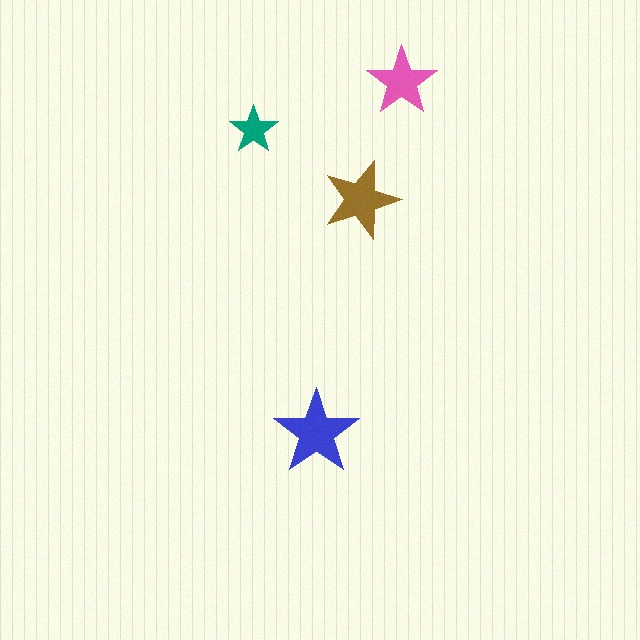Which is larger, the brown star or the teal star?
The brown one.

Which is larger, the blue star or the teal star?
The blue one.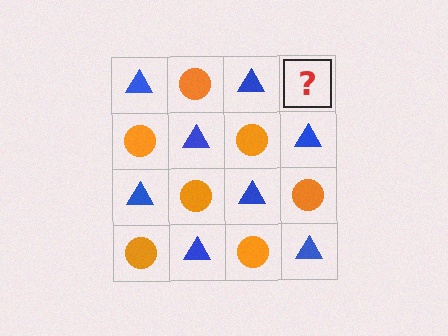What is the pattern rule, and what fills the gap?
The rule is that it alternates blue triangle and orange circle in a checkerboard pattern. The gap should be filled with an orange circle.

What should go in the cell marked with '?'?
The missing cell should contain an orange circle.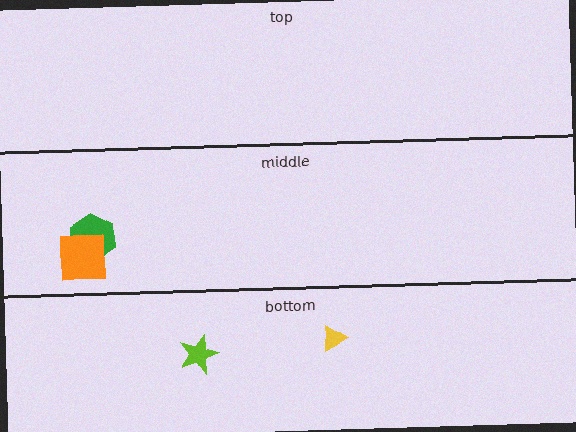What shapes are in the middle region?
The green hexagon, the orange square.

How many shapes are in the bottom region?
2.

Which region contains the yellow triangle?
The bottom region.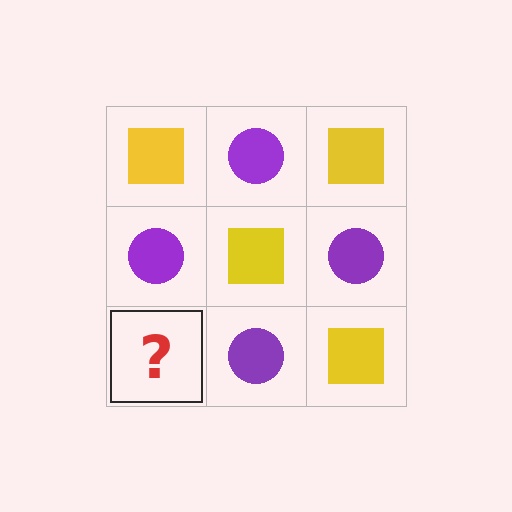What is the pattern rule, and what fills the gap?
The rule is that it alternates yellow square and purple circle in a checkerboard pattern. The gap should be filled with a yellow square.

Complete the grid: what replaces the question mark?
The question mark should be replaced with a yellow square.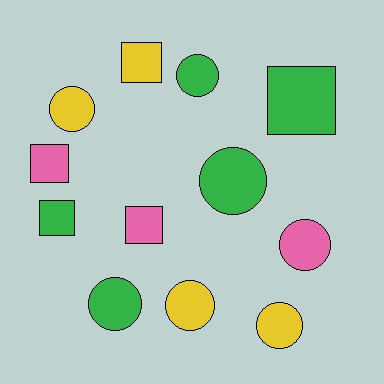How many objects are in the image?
There are 12 objects.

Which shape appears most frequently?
Circle, with 7 objects.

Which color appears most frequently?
Green, with 5 objects.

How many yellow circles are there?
There are 3 yellow circles.